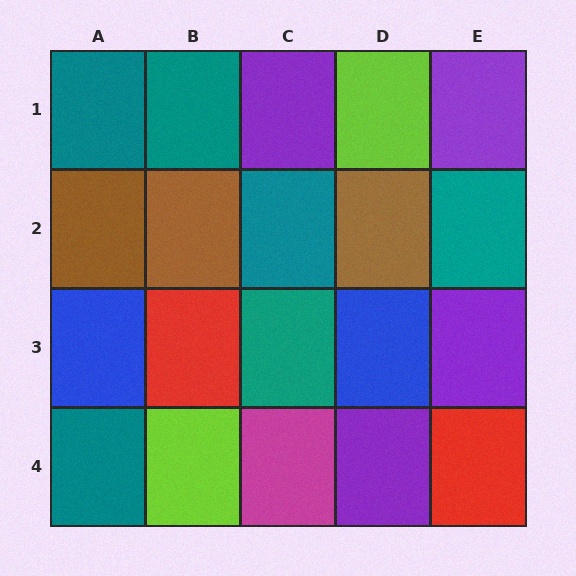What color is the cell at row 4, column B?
Lime.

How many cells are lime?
2 cells are lime.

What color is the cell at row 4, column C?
Magenta.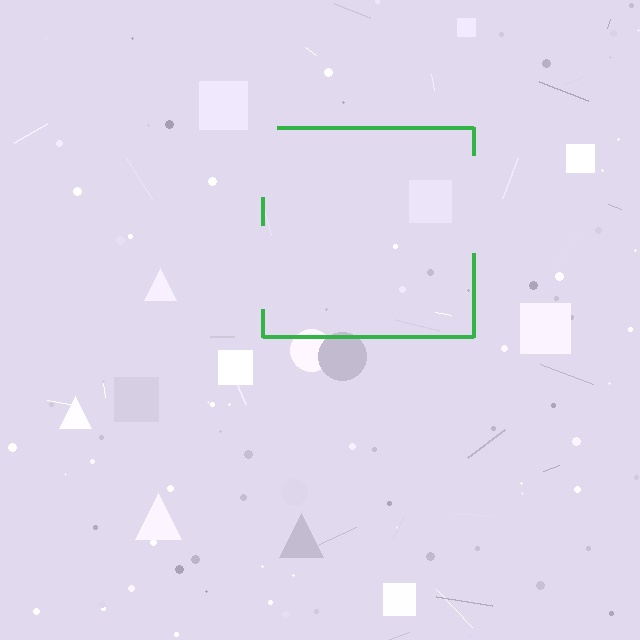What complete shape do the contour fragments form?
The contour fragments form a square.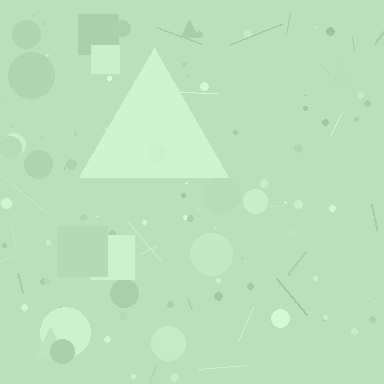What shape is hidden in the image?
A triangle is hidden in the image.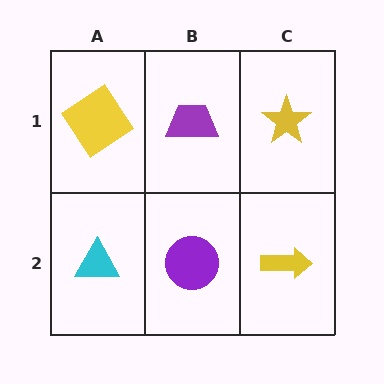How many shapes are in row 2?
3 shapes.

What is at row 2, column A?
A cyan triangle.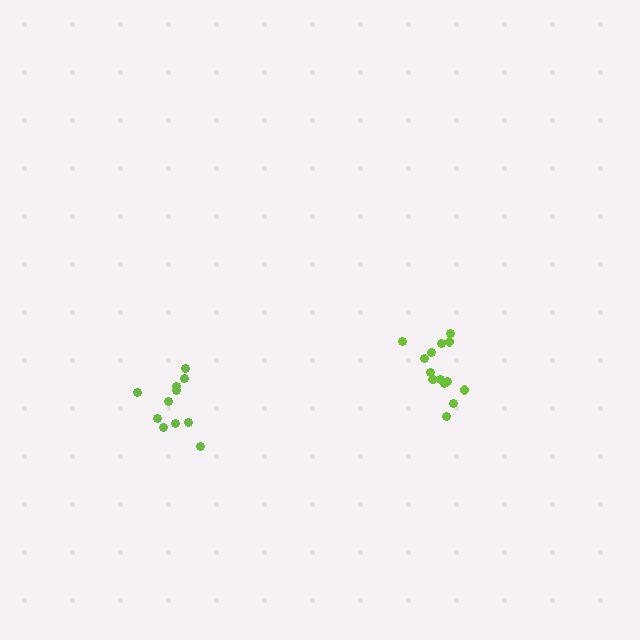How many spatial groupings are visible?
There are 2 spatial groupings.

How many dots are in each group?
Group 1: 14 dots, Group 2: 11 dots (25 total).